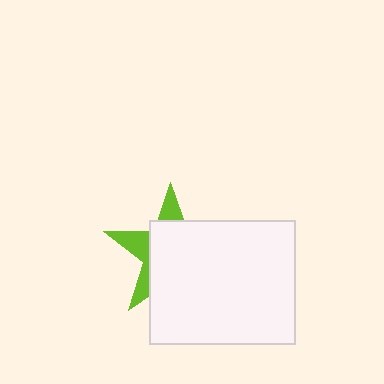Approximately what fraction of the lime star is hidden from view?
Roughly 69% of the lime star is hidden behind the white rectangle.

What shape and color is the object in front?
The object in front is a white rectangle.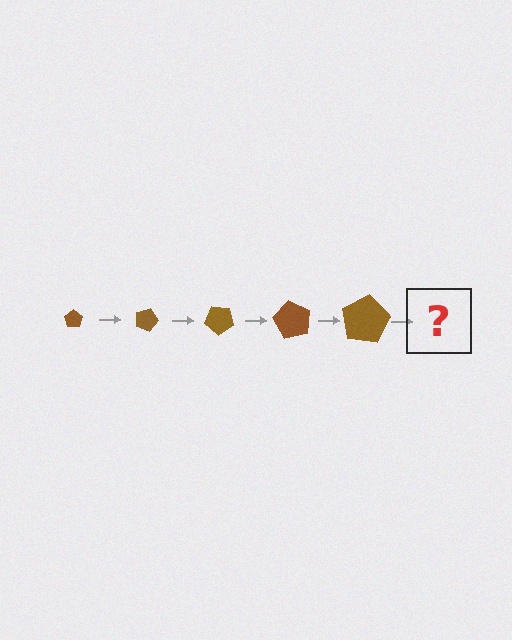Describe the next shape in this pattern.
It should be a pentagon, larger than the previous one and rotated 100 degrees from the start.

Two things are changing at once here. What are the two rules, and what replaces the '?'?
The two rules are that the pentagon grows larger each step and it rotates 20 degrees each step. The '?' should be a pentagon, larger than the previous one and rotated 100 degrees from the start.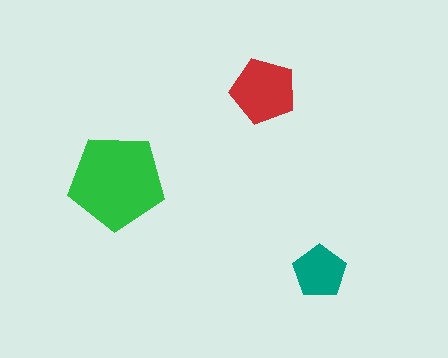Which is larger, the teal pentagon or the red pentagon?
The red one.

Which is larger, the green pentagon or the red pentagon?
The green one.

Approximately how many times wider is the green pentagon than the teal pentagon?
About 2 times wider.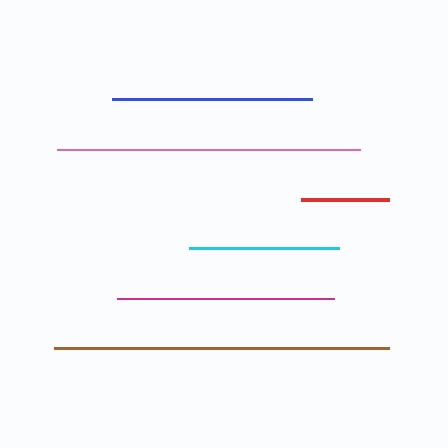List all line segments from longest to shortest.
From longest to shortest: brown, pink, magenta, blue, cyan, red.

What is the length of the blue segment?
The blue segment is approximately 200 pixels long.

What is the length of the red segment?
The red segment is approximately 88 pixels long.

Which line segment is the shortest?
The red line is the shortest at approximately 88 pixels.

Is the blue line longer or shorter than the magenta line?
The magenta line is longer than the blue line.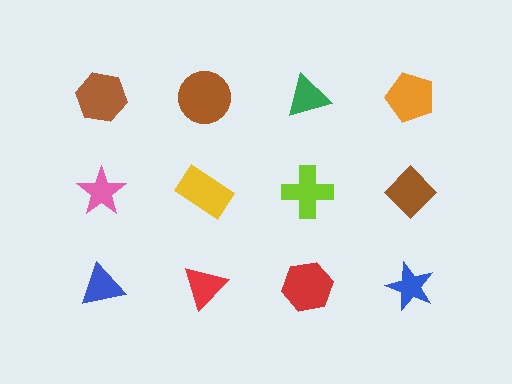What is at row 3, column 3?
A red hexagon.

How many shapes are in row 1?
4 shapes.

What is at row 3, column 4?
A blue star.